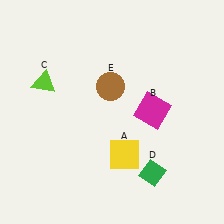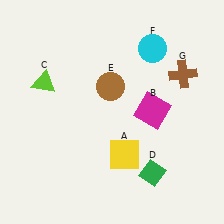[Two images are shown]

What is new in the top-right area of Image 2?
A brown cross (G) was added in the top-right area of Image 2.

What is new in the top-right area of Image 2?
A cyan circle (F) was added in the top-right area of Image 2.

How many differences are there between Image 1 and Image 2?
There are 2 differences between the two images.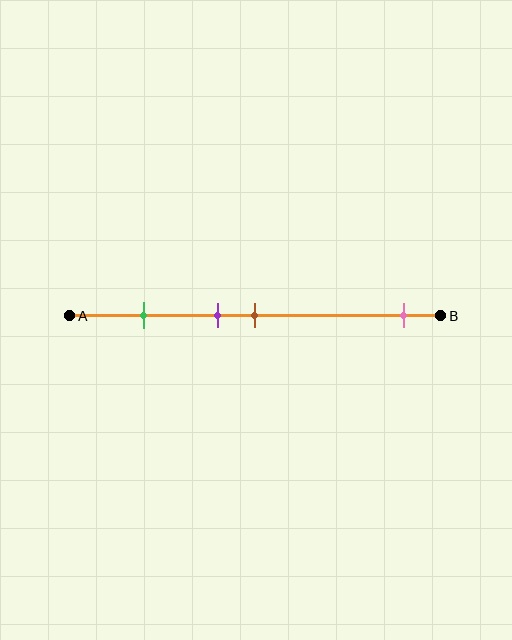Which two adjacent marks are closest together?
The purple and brown marks are the closest adjacent pair.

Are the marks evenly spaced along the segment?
No, the marks are not evenly spaced.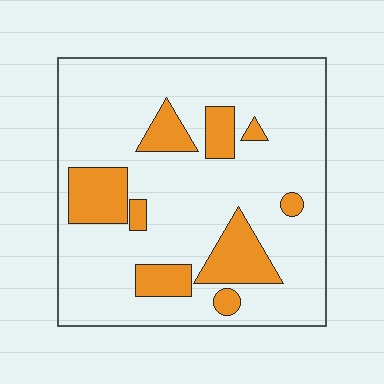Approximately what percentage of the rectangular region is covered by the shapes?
Approximately 20%.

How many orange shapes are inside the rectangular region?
9.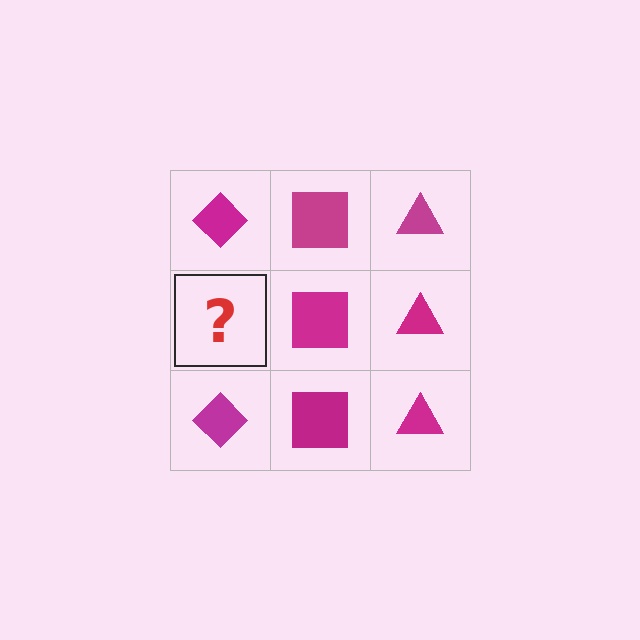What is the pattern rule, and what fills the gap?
The rule is that each column has a consistent shape. The gap should be filled with a magenta diamond.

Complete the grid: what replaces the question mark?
The question mark should be replaced with a magenta diamond.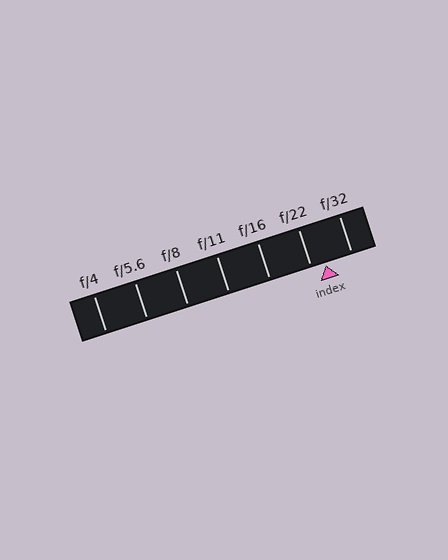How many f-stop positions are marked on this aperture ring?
There are 7 f-stop positions marked.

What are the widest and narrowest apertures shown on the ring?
The widest aperture shown is f/4 and the narrowest is f/32.